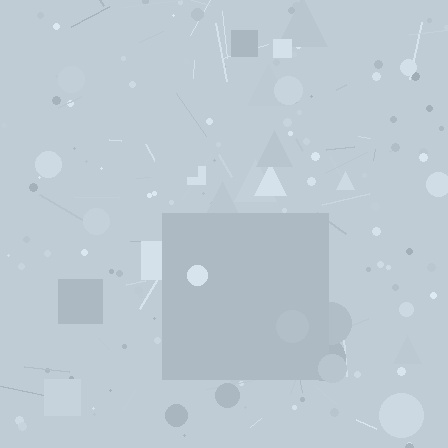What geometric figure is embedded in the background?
A square is embedded in the background.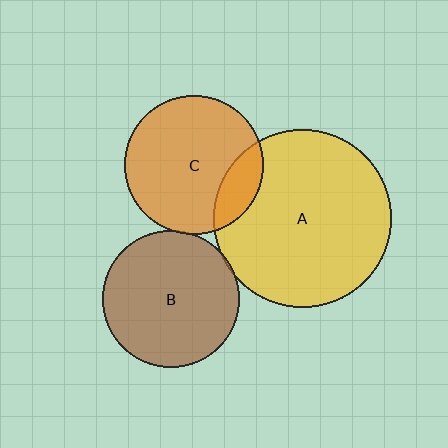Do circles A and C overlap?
Yes.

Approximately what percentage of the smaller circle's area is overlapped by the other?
Approximately 20%.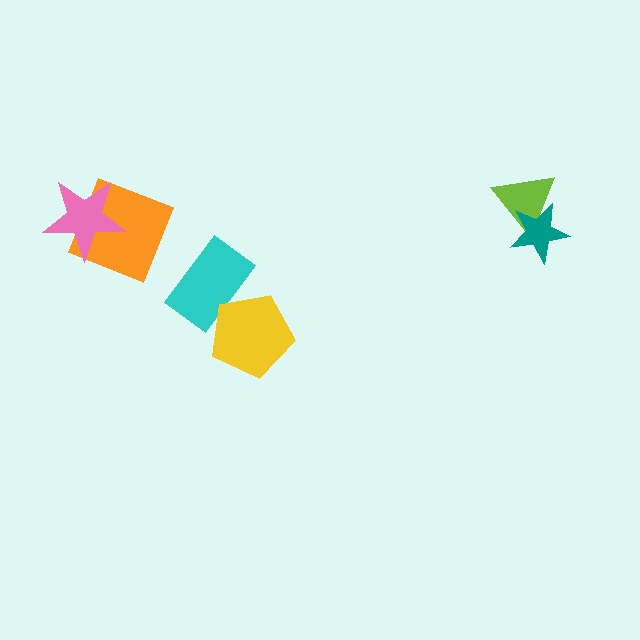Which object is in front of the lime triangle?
The teal star is in front of the lime triangle.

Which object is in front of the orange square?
The pink star is in front of the orange square.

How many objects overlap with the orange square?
1 object overlaps with the orange square.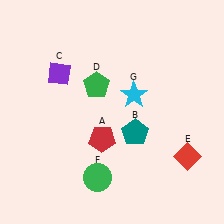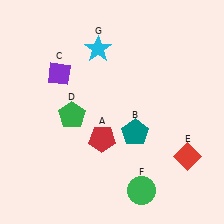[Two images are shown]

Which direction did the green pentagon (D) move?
The green pentagon (D) moved down.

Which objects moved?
The objects that moved are: the green pentagon (D), the green circle (F), the cyan star (G).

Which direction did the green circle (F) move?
The green circle (F) moved right.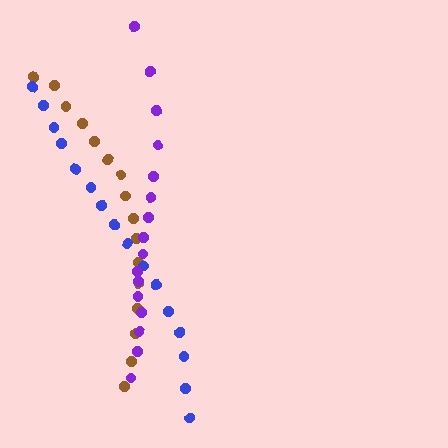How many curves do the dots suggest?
There are 3 distinct paths.